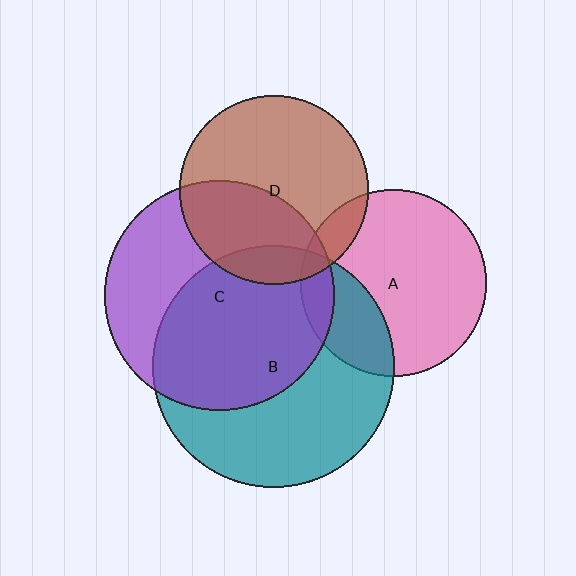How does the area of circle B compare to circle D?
Approximately 1.6 times.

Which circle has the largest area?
Circle B (teal).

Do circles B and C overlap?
Yes.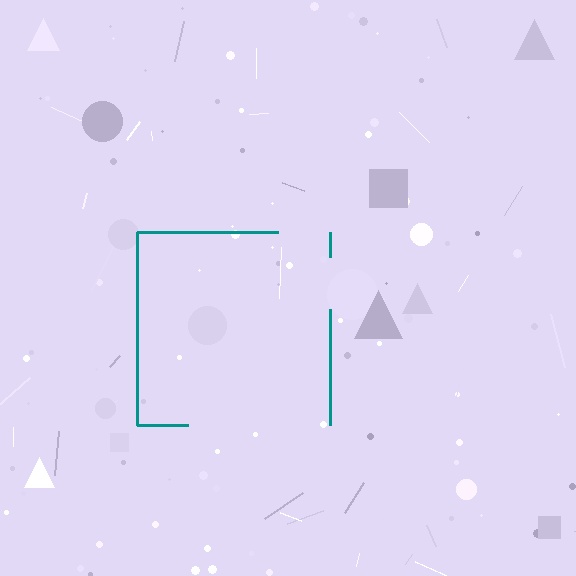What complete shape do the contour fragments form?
The contour fragments form a square.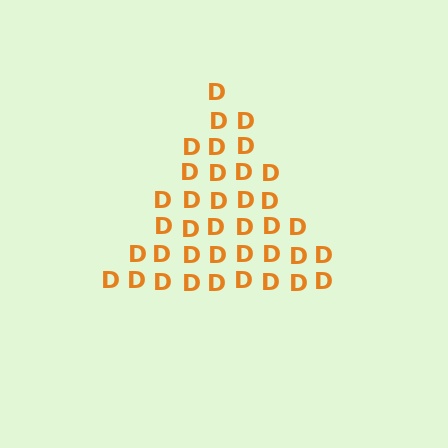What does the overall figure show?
The overall figure shows a triangle.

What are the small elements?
The small elements are letter D's.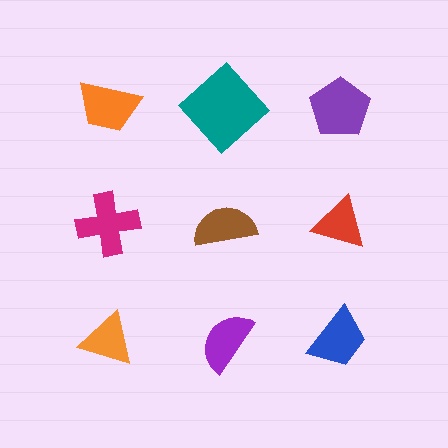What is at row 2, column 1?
A magenta cross.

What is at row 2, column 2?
A brown semicircle.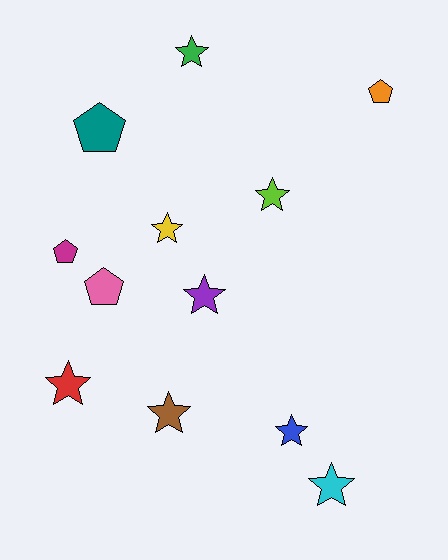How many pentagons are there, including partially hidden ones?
There are 4 pentagons.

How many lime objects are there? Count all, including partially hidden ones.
There is 1 lime object.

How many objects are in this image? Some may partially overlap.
There are 12 objects.